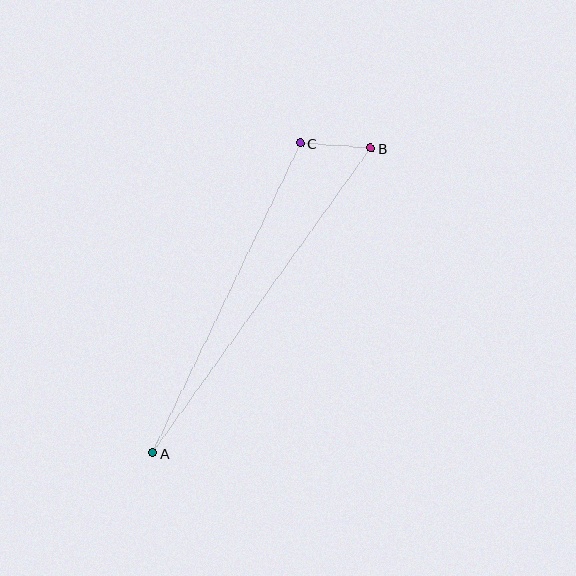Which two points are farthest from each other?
Points A and B are farthest from each other.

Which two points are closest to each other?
Points B and C are closest to each other.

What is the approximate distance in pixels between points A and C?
The distance between A and C is approximately 343 pixels.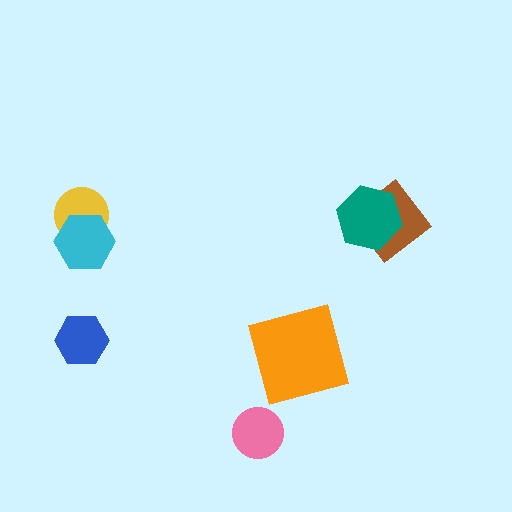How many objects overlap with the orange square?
0 objects overlap with the orange square.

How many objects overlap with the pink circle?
0 objects overlap with the pink circle.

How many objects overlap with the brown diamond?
1 object overlaps with the brown diamond.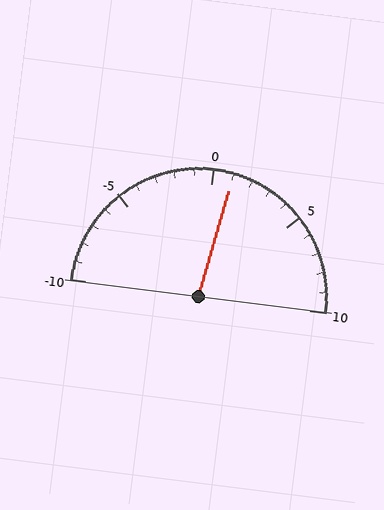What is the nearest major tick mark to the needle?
The nearest major tick mark is 0.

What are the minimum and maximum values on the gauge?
The gauge ranges from -10 to 10.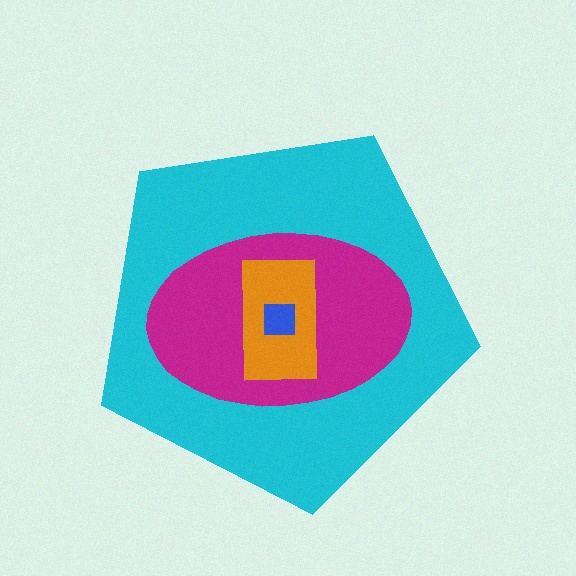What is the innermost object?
The blue square.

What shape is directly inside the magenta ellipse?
The orange rectangle.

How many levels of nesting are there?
4.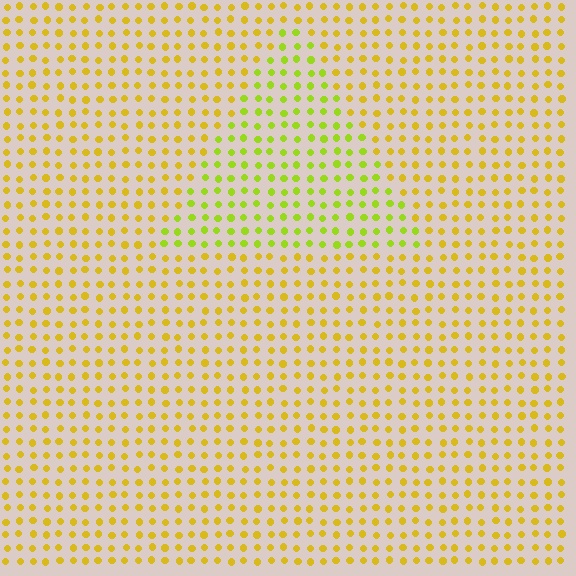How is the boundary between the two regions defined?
The boundary is defined purely by a slight shift in hue (about 31 degrees). Spacing, size, and orientation are identical on both sides.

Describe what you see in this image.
The image is filled with small yellow elements in a uniform arrangement. A triangle-shaped region is visible where the elements are tinted to a slightly different hue, forming a subtle color boundary.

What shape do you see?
I see a triangle.